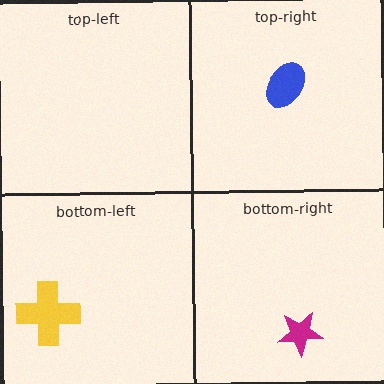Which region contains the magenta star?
The bottom-right region.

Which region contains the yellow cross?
The bottom-left region.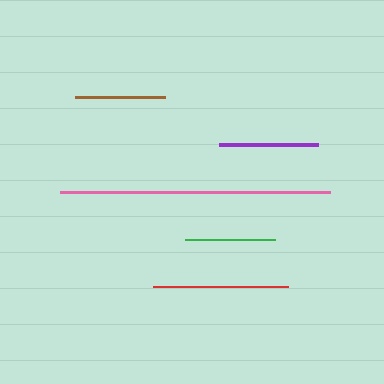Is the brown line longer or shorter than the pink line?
The pink line is longer than the brown line.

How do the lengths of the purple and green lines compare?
The purple and green lines are approximately the same length.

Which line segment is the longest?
The pink line is the longest at approximately 270 pixels.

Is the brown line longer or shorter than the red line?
The red line is longer than the brown line.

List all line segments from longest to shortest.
From longest to shortest: pink, red, purple, green, brown.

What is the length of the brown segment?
The brown segment is approximately 90 pixels long.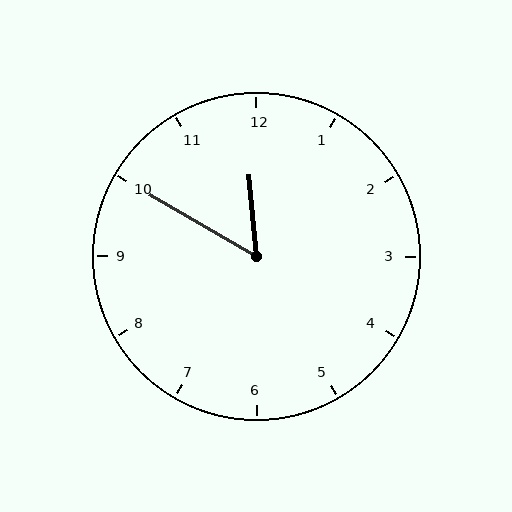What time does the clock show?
11:50.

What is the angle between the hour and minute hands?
Approximately 55 degrees.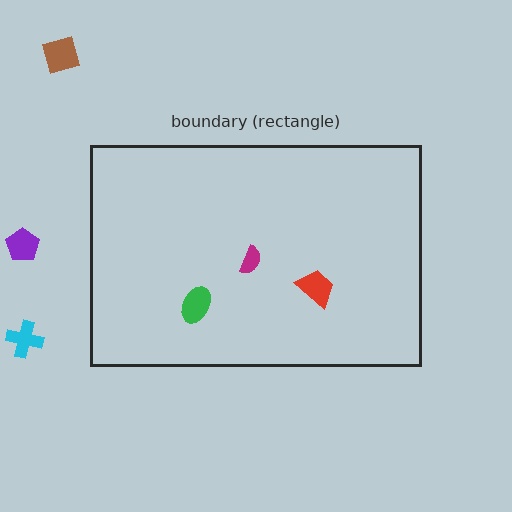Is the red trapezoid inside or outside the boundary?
Inside.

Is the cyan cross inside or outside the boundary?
Outside.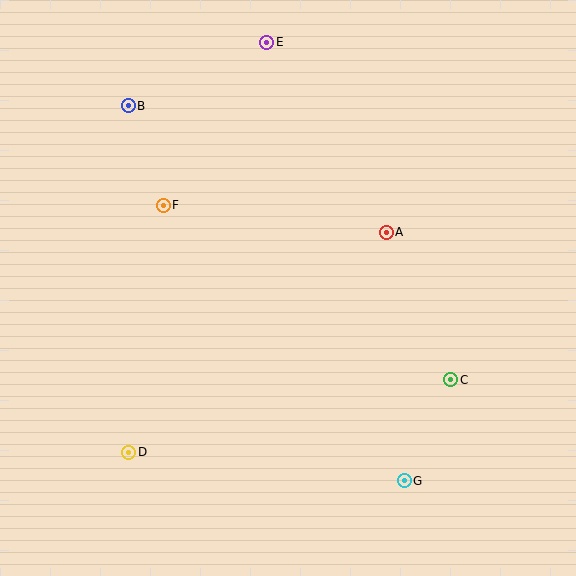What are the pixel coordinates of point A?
Point A is at (386, 232).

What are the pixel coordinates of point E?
Point E is at (267, 42).